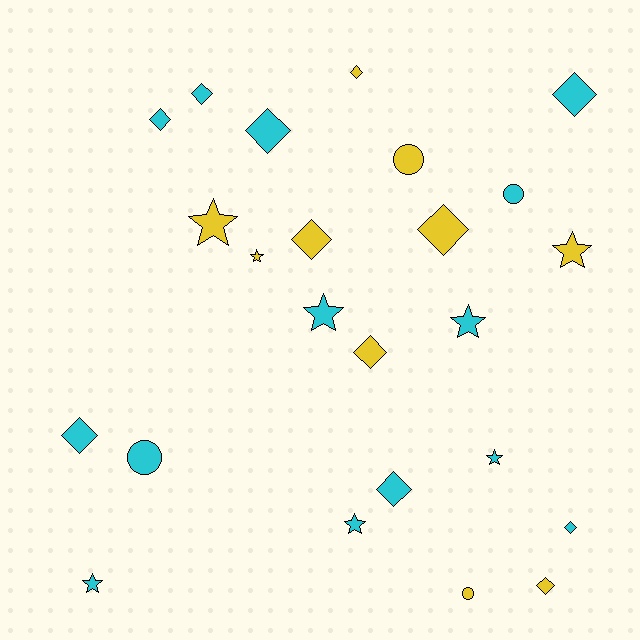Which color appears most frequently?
Cyan, with 14 objects.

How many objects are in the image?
There are 24 objects.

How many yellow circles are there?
There are 2 yellow circles.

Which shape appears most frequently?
Diamond, with 12 objects.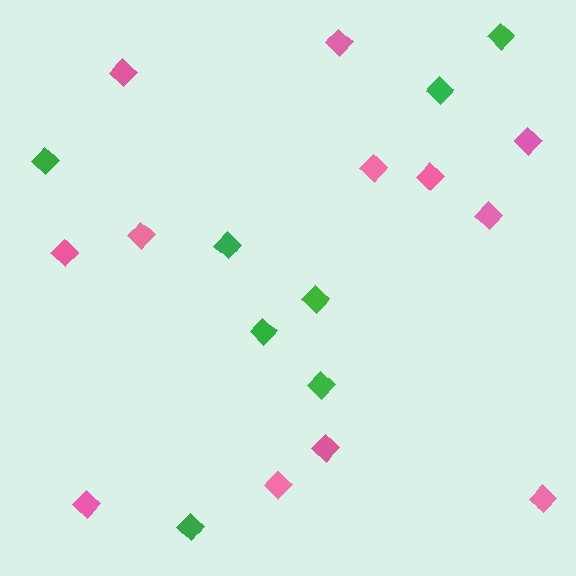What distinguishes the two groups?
There are 2 groups: one group of green diamonds (8) and one group of pink diamonds (12).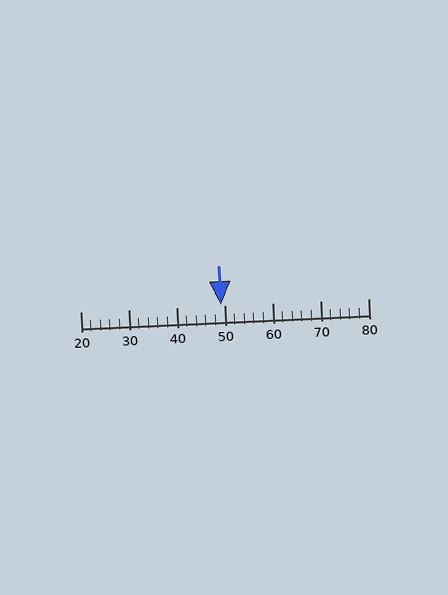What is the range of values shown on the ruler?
The ruler shows values from 20 to 80.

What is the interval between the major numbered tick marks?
The major tick marks are spaced 10 units apart.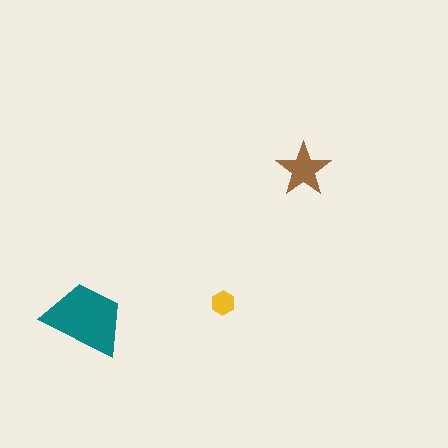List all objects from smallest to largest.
The yellow hexagon, the brown star, the teal trapezoid.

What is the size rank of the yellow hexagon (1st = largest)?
3rd.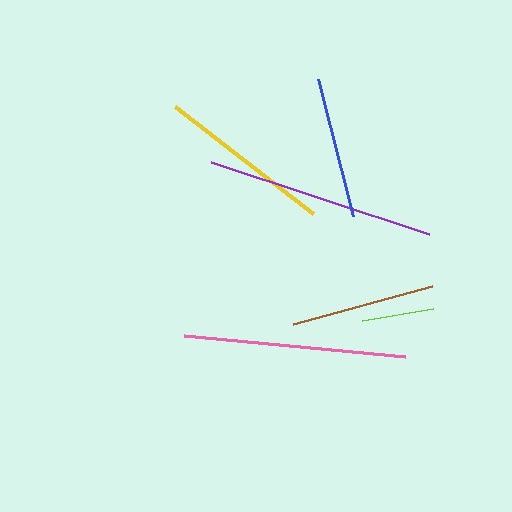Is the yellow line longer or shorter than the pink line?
The pink line is longer than the yellow line.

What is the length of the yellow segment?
The yellow segment is approximately 175 pixels long.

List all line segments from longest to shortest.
From longest to shortest: purple, pink, yellow, brown, blue, lime.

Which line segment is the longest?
The purple line is the longest at approximately 229 pixels.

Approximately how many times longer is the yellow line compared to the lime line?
The yellow line is approximately 2.4 times the length of the lime line.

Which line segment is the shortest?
The lime line is the shortest at approximately 73 pixels.